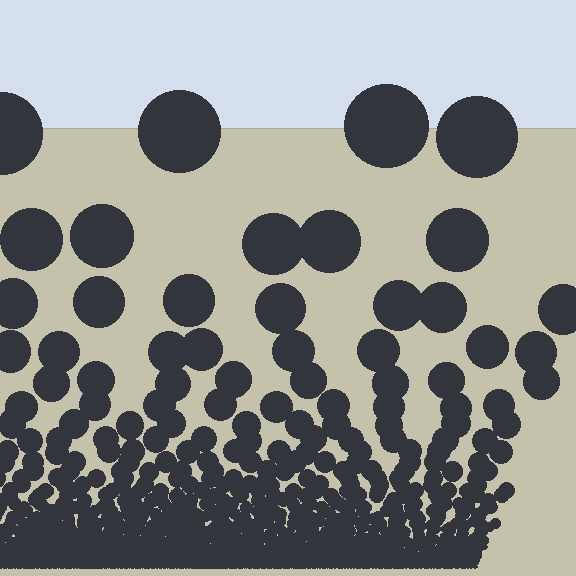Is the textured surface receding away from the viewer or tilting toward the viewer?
The surface appears to tilt toward the viewer. Texture elements get larger and sparser toward the top.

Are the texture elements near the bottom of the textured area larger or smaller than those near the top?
Smaller. The gradient is inverted — elements near the bottom are smaller and denser.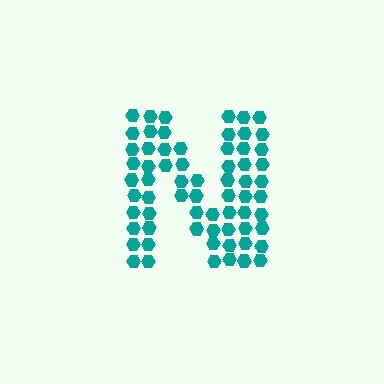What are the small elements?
The small elements are hexagons.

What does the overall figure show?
The overall figure shows the letter N.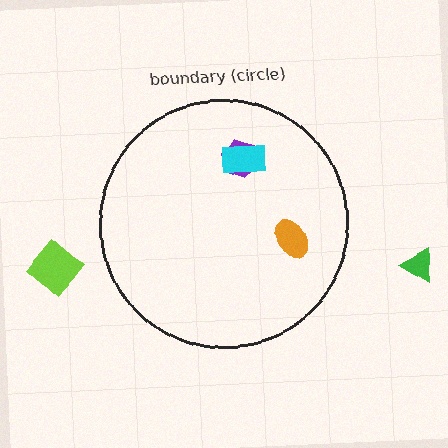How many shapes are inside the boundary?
3 inside, 2 outside.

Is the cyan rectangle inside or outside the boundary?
Inside.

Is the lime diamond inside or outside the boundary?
Outside.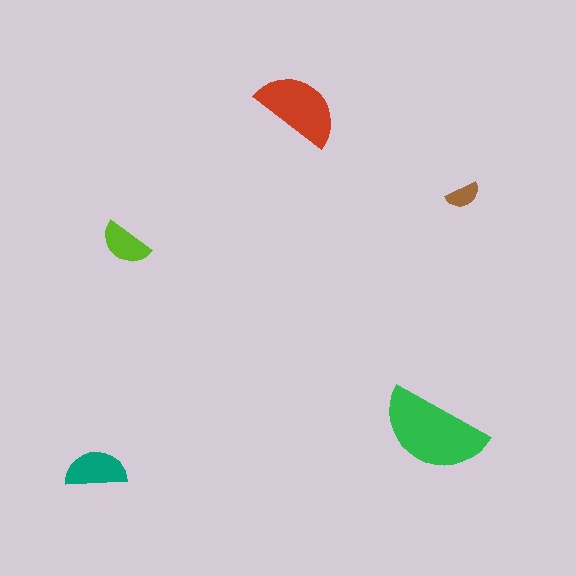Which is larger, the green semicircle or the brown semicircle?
The green one.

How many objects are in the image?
There are 5 objects in the image.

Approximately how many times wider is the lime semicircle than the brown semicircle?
About 1.5 times wider.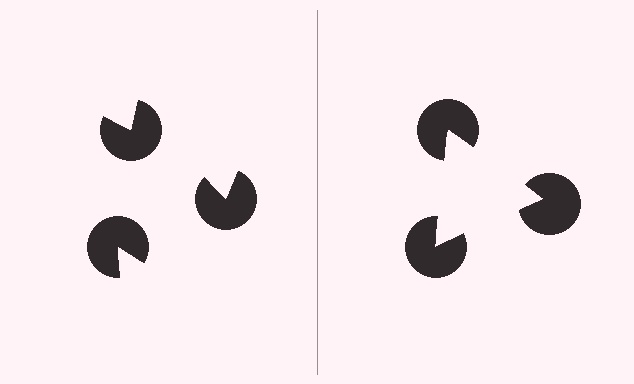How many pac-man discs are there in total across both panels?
6 — 3 on each side.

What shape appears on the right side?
An illusory triangle.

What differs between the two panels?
The pac-man discs are positioned identically on both sides; only the wedge orientations differ. On the right they align to a triangle; on the left they are misaligned.